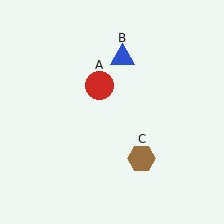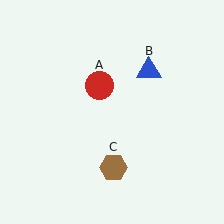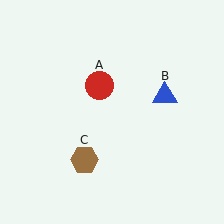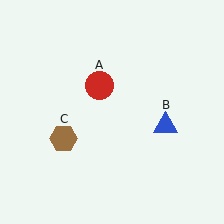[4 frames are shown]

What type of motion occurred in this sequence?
The blue triangle (object B), brown hexagon (object C) rotated clockwise around the center of the scene.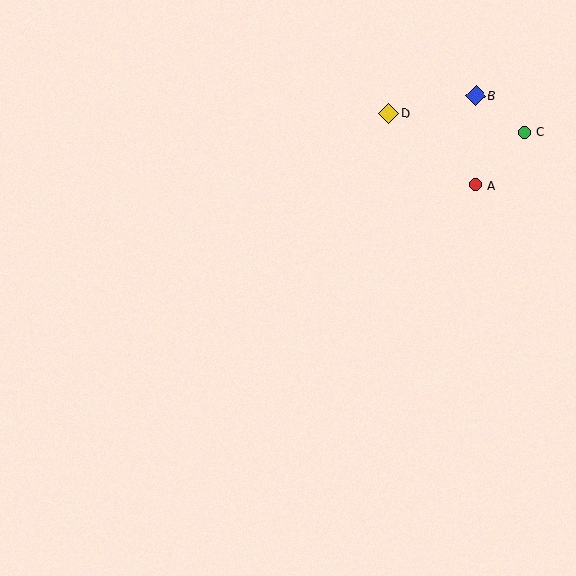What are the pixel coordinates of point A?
Point A is at (476, 185).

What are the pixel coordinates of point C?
Point C is at (524, 132).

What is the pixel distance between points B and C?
The distance between B and C is 61 pixels.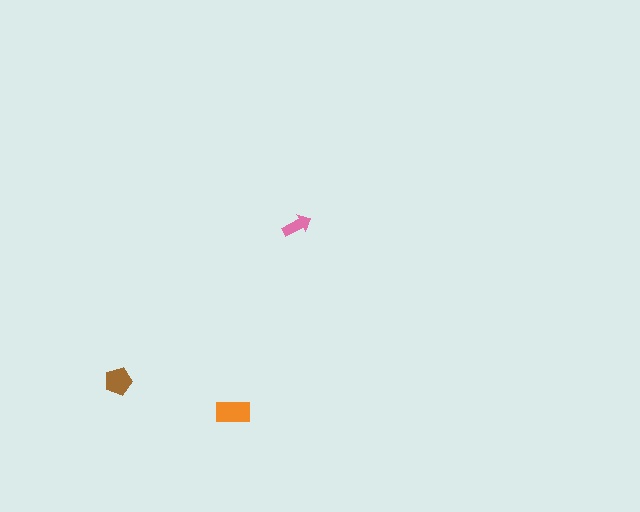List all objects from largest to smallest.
The orange rectangle, the brown pentagon, the pink arrow.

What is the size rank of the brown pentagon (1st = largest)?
2nd.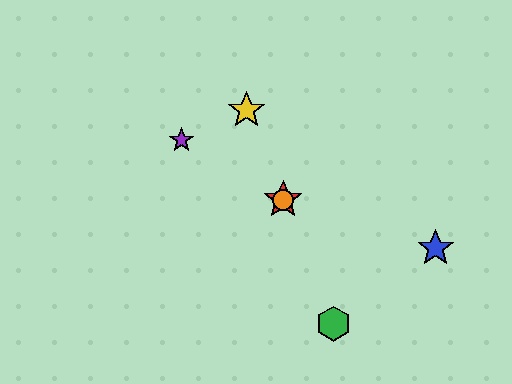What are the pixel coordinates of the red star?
The red star is at (283, 200).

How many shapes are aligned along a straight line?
4 shapes (the red star, the green hexagon, the yellow star, the orange circle) are aligned along a straight line.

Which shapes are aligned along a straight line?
The red star, the green hexagon, the yellow star, the orange circle are aligned along a straight line.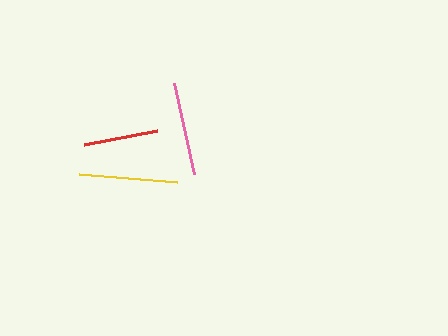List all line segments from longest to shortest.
From longest to shortest: yellow, pink, red.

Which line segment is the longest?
The yellow line is the longest at approximately 98 pixels.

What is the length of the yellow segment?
The yellow segment is approximately 98 pixels long.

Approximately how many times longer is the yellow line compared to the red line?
The yellow line is approximately 1.3 times the length of the red line.